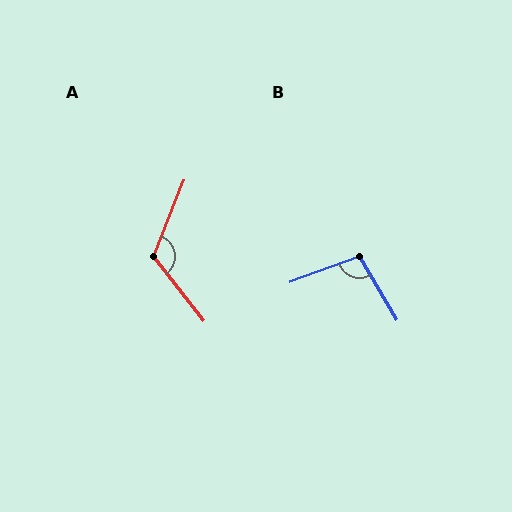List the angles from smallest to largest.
B (100°), A (120°).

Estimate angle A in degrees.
Approximately 120 degrees.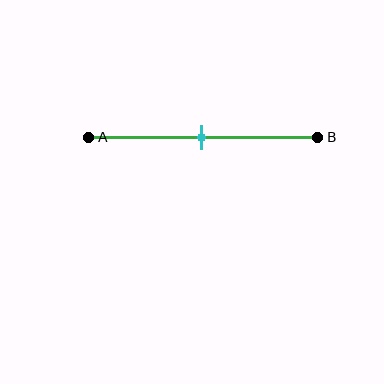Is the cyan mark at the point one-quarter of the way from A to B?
No, the mark is at about 50% from A, not at the 25% one-quarter point.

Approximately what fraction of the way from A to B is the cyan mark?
The cyan mark is approximately 50% of the way from A to B.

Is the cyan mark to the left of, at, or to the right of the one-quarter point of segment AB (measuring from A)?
The cyan mark is to the right of the one-quarter point of segment AB.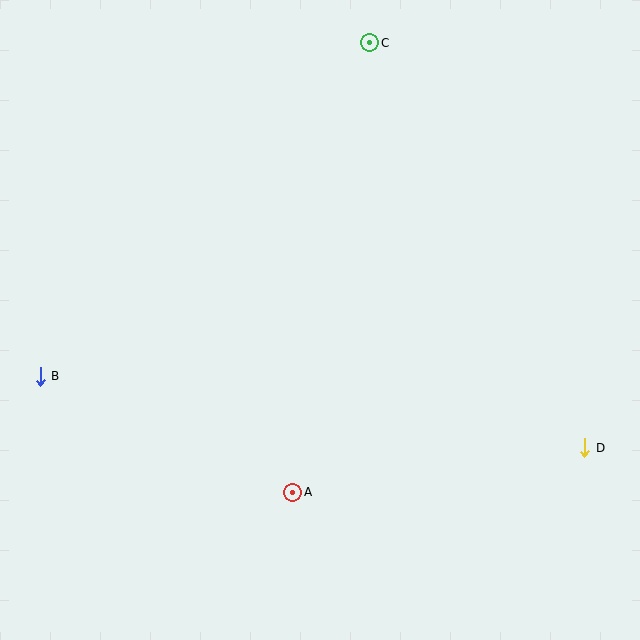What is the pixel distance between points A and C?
The distance between A and C is 456 pixels.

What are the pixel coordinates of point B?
Point B is at (40, 376).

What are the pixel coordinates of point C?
Point C is at (370, 43).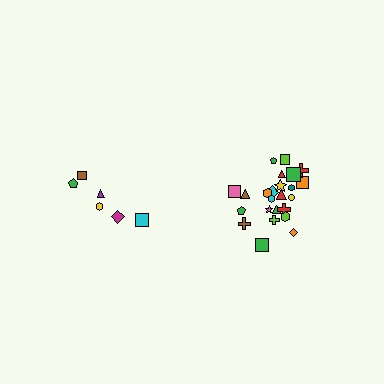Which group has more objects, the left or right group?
The right group.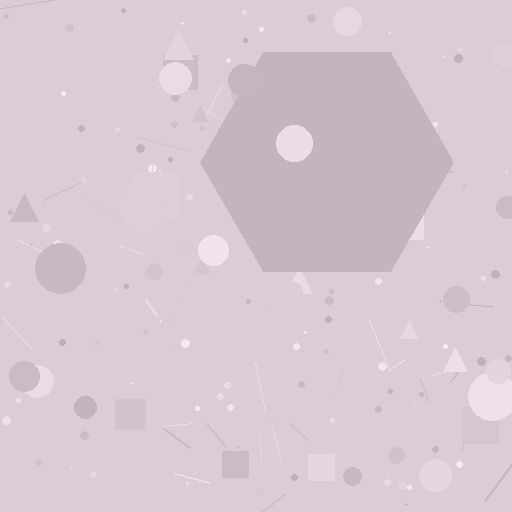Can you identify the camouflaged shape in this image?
The camouflaged shape is a hexagon.